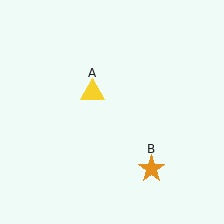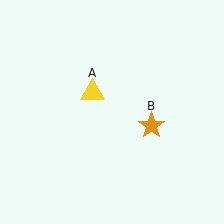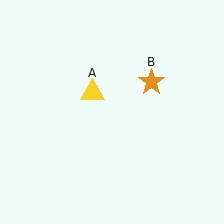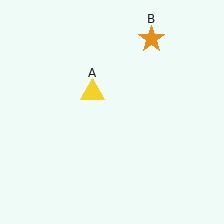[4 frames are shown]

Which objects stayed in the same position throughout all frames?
Yellow triangle (object A) remained stationary.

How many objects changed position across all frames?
1 object changed position: orange star (object B).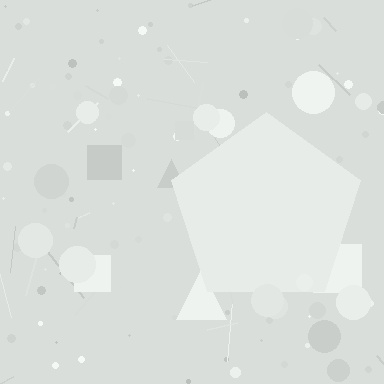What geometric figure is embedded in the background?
A pentagon is embedded in the background.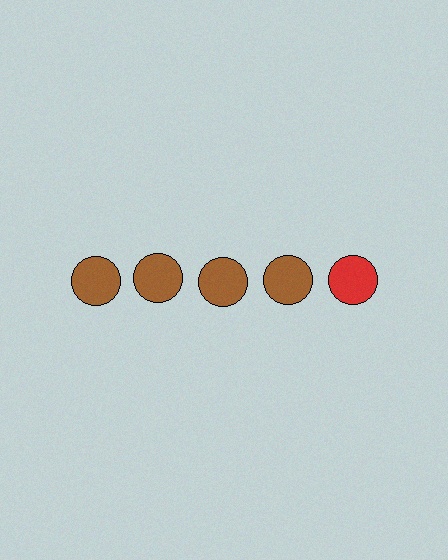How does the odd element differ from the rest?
It has a different color: red instead of brown.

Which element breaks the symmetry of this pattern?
The red circle in the top row, rightmost column breaks the symmetry. All other shapes are brown circles.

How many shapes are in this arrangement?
There are 5 shapes arranged in a grid pattern.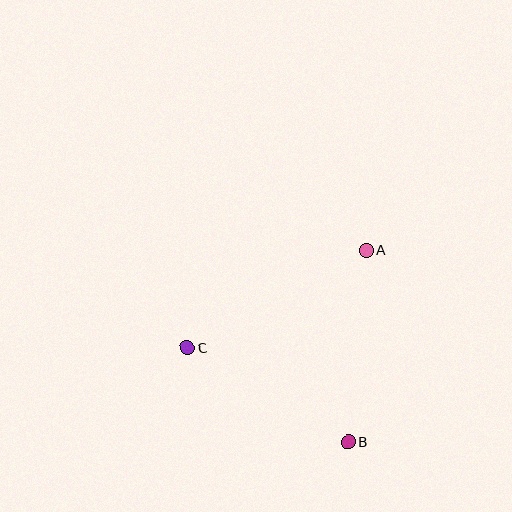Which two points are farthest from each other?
Points A and C are farthest from each other.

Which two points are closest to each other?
Points B and C are closest to each other.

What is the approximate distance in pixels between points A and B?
The distance between A and B is approximately 193 pixels.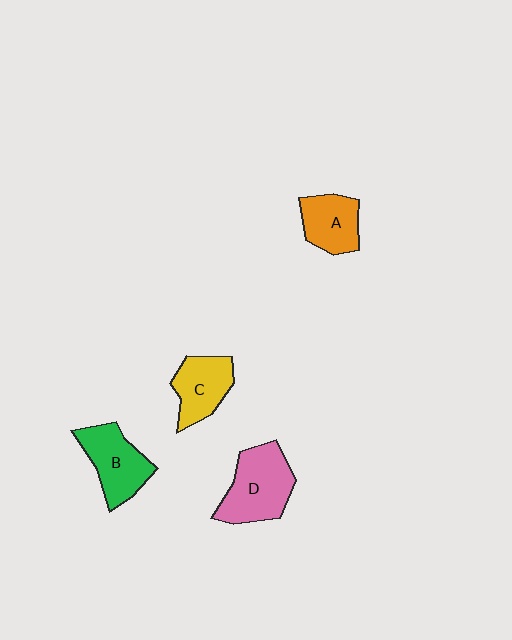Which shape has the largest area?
Shape D (pink).